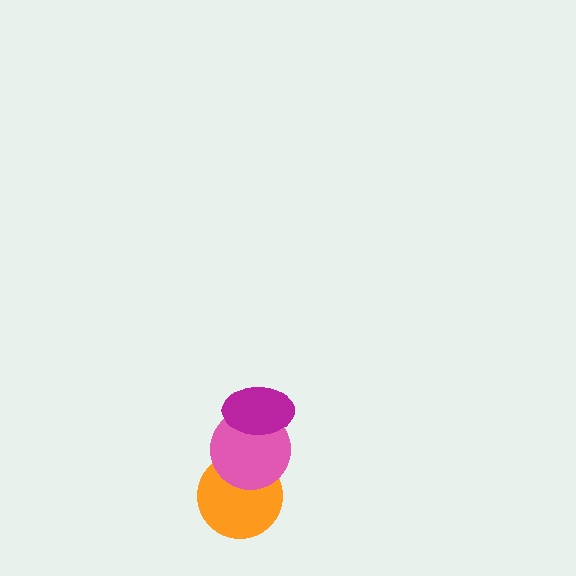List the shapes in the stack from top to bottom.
From top to bottom: the magenta ellipse, the pink circle, the orange circle.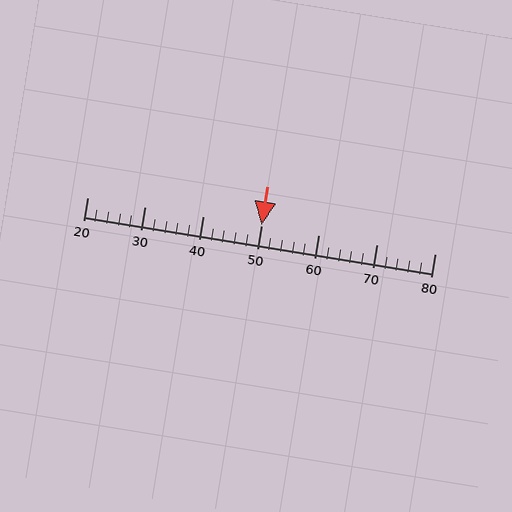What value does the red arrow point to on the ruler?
The red arrow points to approximately 50.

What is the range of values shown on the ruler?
The ruler shows values from 20 to 80.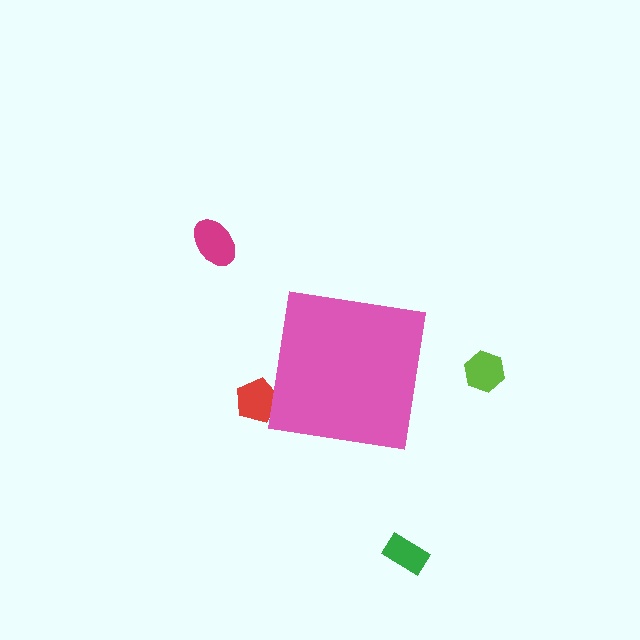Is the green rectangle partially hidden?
No, the green rectangle is fully visible.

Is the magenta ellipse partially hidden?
No, the magenta ellipse is fully visible.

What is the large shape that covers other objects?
A pink square.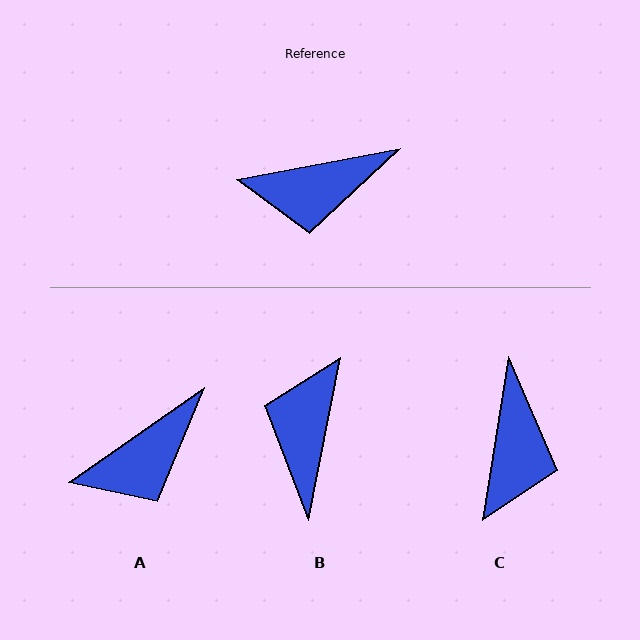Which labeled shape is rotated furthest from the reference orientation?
B, about 112 degrees away.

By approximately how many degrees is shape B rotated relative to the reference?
Approximately 112 degrees clockwise.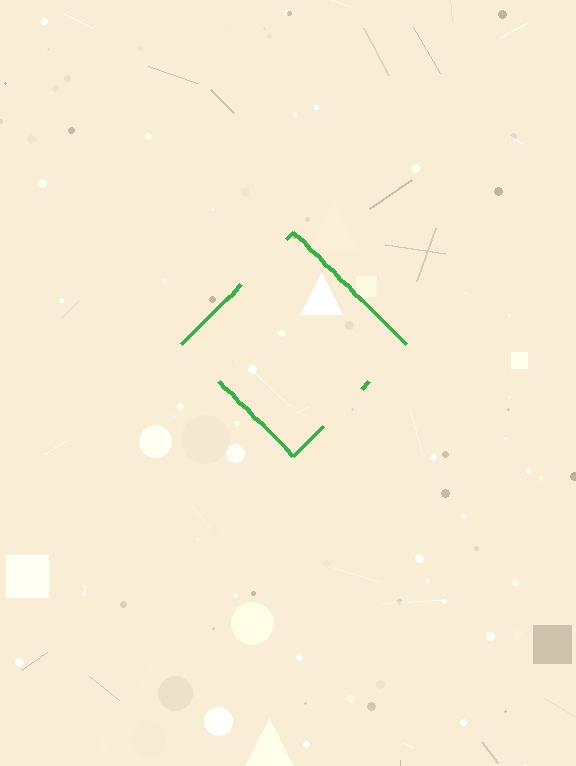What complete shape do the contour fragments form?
The contour fragments form a diamond.